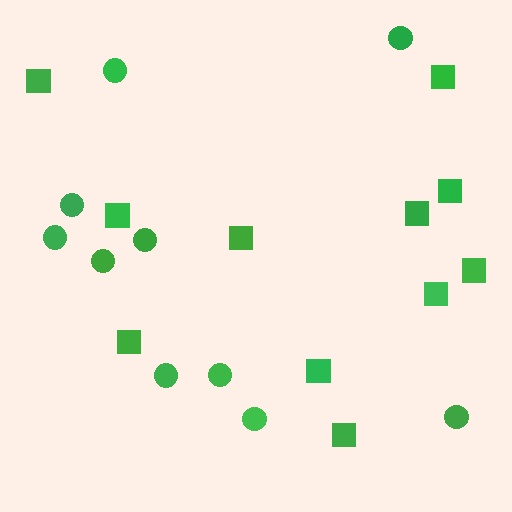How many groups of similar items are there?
There are 2 groups: one group of squares (11) and one group of circles (10).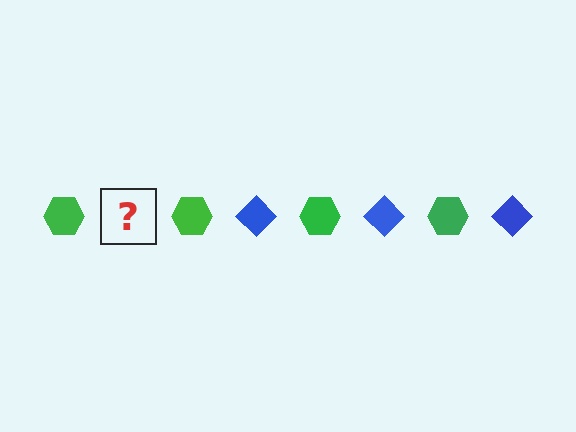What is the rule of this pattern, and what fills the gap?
The rule is that the pattern alternates between green hexagon and blue diamond. The gap should be filled with a blue diamond.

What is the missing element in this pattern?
The missing element is a blue diamond.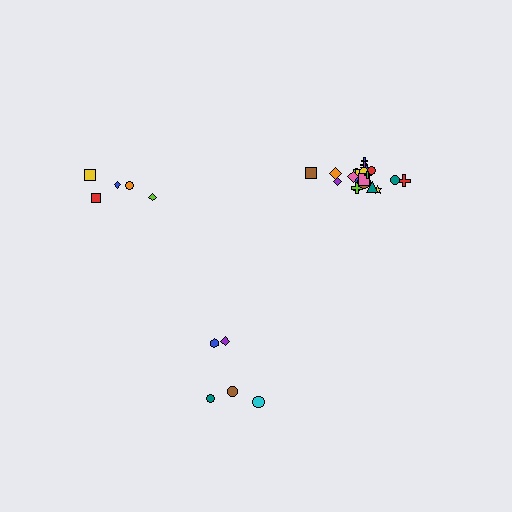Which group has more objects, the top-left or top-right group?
The top-right group.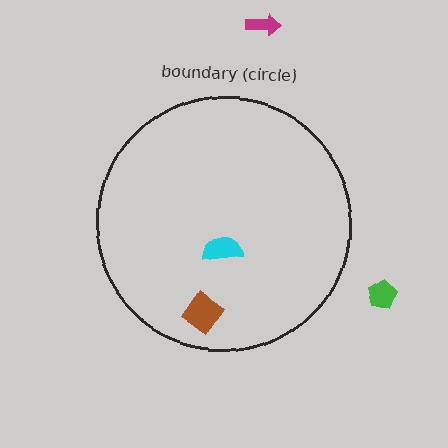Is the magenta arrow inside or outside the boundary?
Outside.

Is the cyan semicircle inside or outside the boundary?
Inside.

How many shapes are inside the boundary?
2 inside, 2 outside.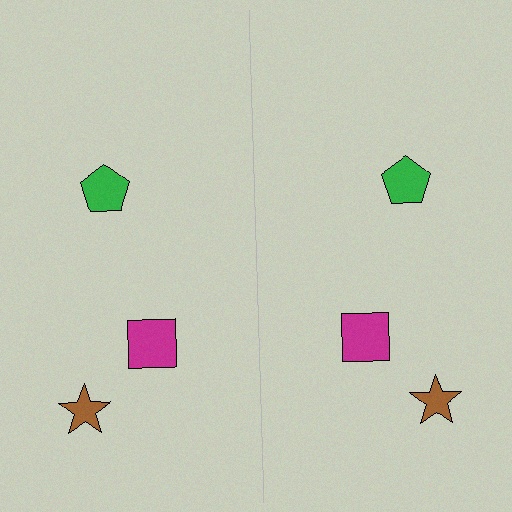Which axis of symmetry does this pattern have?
The pattern has a vertical axis of symmetry running through the center of the image.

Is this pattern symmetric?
Yes, this pattern has bilateral (reflection) symmetry.